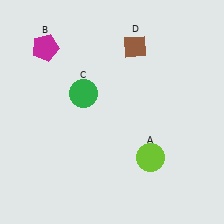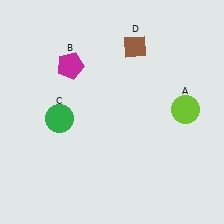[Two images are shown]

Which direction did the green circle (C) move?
The green circle (C) moved down.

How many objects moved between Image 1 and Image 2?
3 objects moved between the two images.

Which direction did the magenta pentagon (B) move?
The magenta pentagon (B) moved right.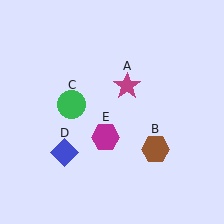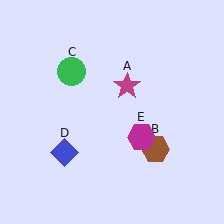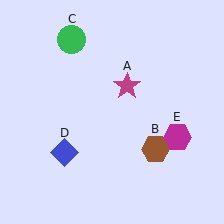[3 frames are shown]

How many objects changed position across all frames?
2 objects changed position: green circle (object C), magenta hexagon (object E).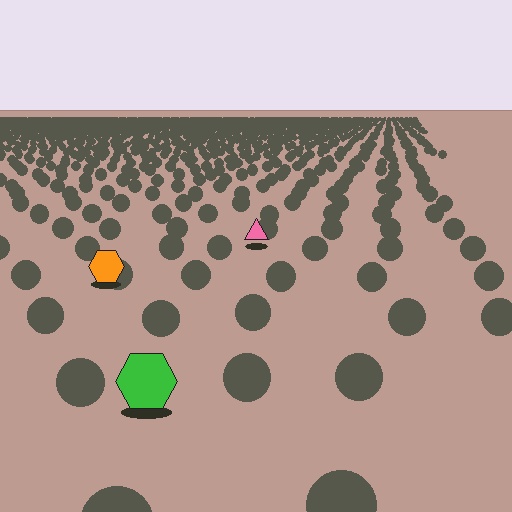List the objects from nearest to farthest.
From nearest to farthest: the green hexagon, the orange hexagon, the pink triangle.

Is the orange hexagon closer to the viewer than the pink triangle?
Yes. The orange hexagon is closer — you can tell from the texture gradient: the ground texture is coarser near it.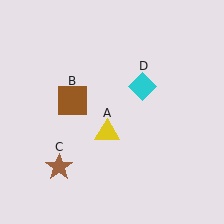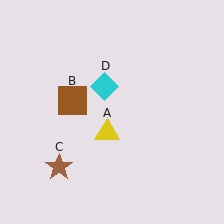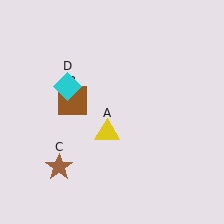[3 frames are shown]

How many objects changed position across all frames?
1 object changed position: cyan diamond (object D).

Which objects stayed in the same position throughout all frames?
Yellow triangle (object A) and brown square (object B) and brown star (object C) remained stationary.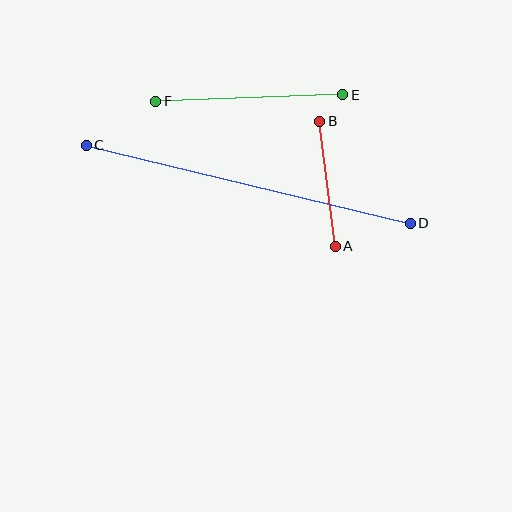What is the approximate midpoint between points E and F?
The midpoint is at approximately (249, 98) pixels.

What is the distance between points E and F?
The distance is approximately 187 pixels.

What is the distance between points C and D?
The distance is approximately 333 pixels.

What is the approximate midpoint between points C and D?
The midpoint is at approximately (248, 184) pixels.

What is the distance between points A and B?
The distance is approximately 126 pixels.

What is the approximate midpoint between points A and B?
The midpoint is at approximately (328, 184) pixels.